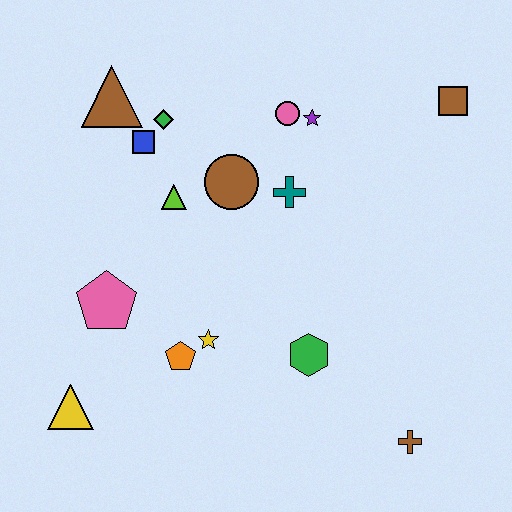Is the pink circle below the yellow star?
No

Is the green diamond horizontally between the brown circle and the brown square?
No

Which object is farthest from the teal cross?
The yellow triangle is farthest from the teal cross.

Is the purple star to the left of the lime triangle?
No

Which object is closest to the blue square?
The green diamond is closest to the blue square.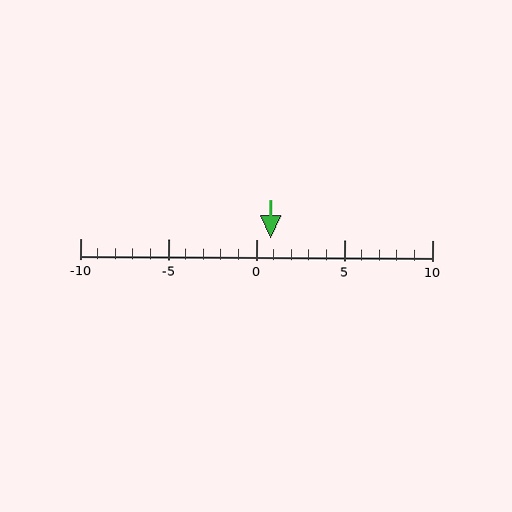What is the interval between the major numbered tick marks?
The major tick marks are spaced 5 units apart.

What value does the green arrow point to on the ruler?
The green arrow points to approximately 1.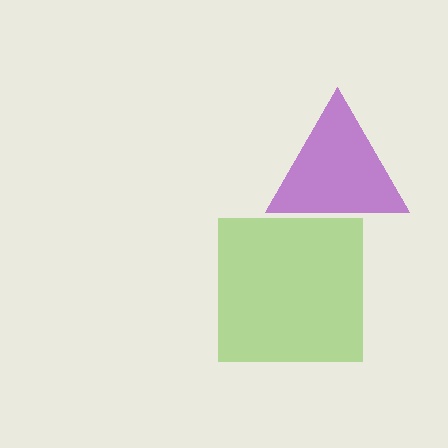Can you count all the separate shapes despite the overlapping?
Yes, there are 2 separate shapes.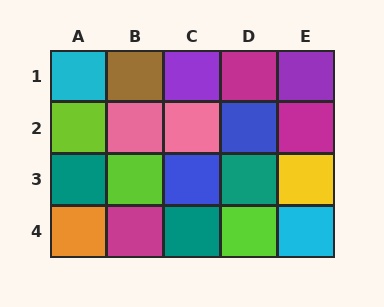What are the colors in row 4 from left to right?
Orange, magenta, teal, lime, cyan.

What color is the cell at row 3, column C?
Blue.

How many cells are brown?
1 cell is brown.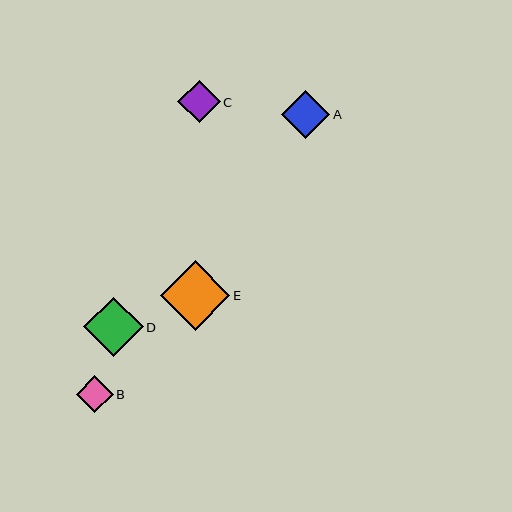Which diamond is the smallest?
Diamond B is the smallest with a size of approximately 37 pixels.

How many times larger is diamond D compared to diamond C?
Diamond D is approximately 1.4 times the size of diamond C.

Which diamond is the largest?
Diamond E is the largest with a size of approximately 69 pixels.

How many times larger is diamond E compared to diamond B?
Diamond E is approximately 1.9 times the size of diamond B.